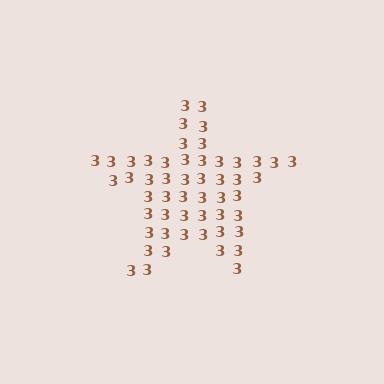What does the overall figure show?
The overall figure shows a star.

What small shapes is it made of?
It is made of small digit 3's.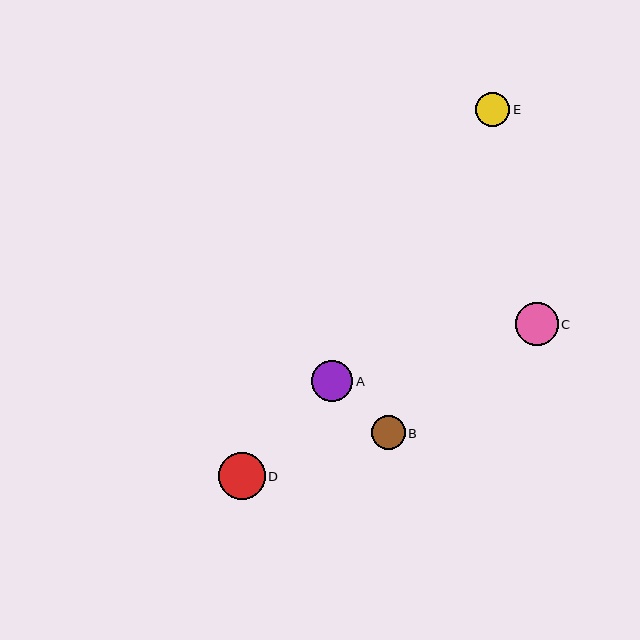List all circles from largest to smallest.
From largest to smallest: D, C, A, E, B.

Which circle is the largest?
Circle D is the largest with a size of approximately 47 pixels.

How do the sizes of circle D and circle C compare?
Circle D and circle C are approximately the same size.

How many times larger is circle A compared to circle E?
Circle A is approximately 1.2 times the size of circle E.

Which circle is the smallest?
Circle B is the smallest with a size of approximately 34 pixels.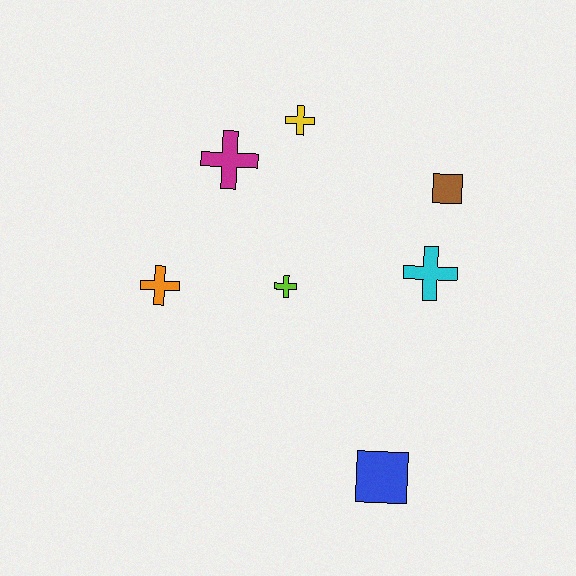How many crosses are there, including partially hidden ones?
There are 5 crosses.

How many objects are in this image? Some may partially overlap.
There are 7 objects.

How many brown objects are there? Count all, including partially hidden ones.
There is 1 brown object.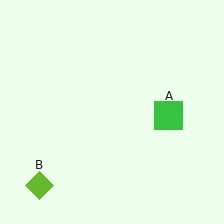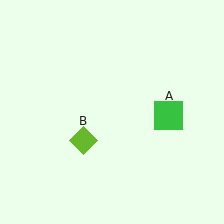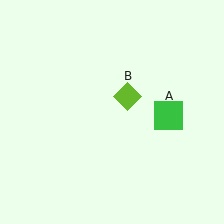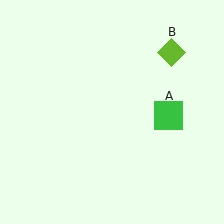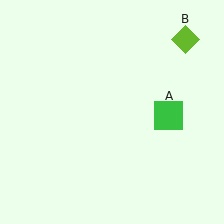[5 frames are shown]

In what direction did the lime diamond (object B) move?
The lime diamond (object B) moved up and to the right.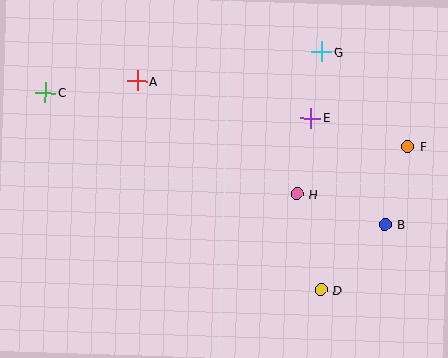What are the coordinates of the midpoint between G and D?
The midpoint between G and D is at (321, 171).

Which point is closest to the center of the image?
Point H at (297, 194) is closest to the center.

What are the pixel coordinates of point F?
Point F is at (408, 146).